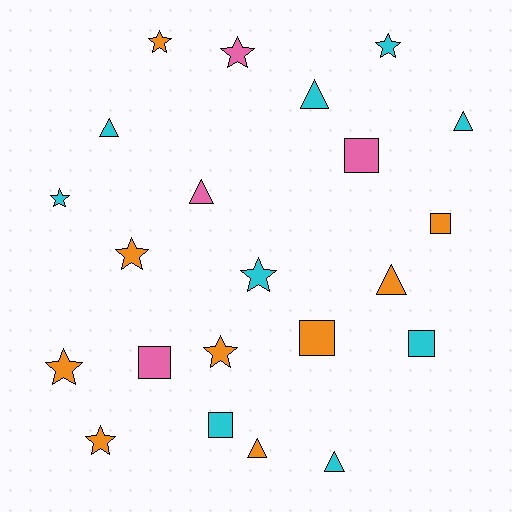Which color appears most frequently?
Orange, with 9 objects.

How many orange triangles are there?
There are 2 orange triangles.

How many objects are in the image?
There are 22 objects.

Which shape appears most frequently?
Star, with 9 objects.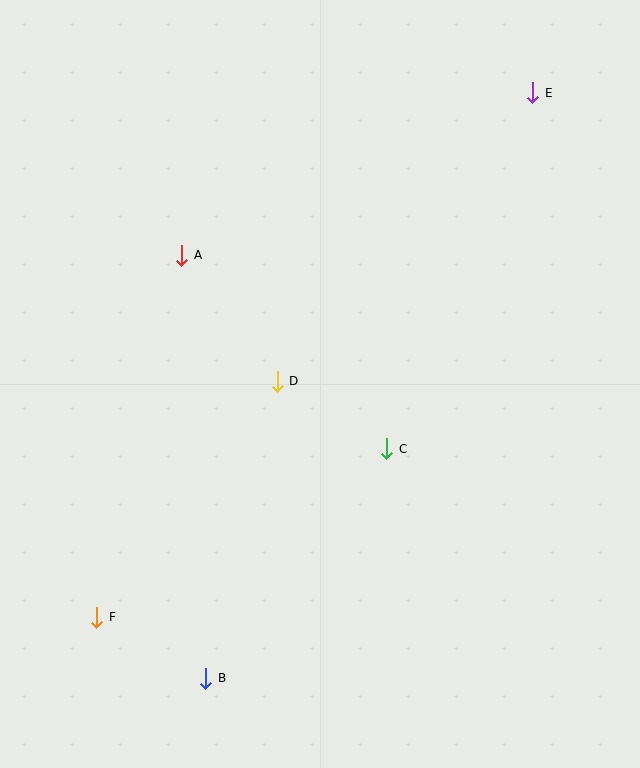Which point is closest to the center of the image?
Point D at (277, 381) is closest to the center.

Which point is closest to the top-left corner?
Point A is closest to the top-left corner.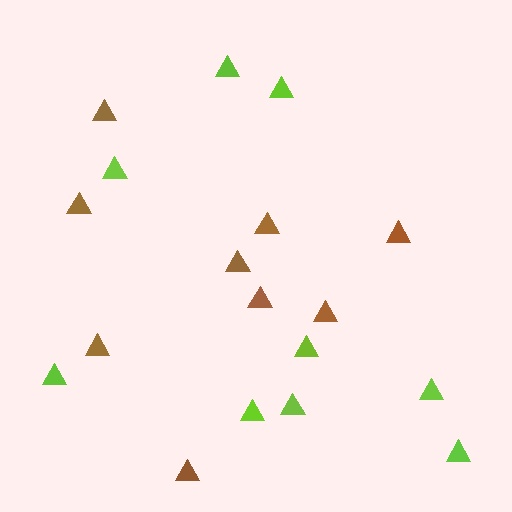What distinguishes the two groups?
There are 2 groups: one group of lime triangles (9) and one group of brown triangles (9).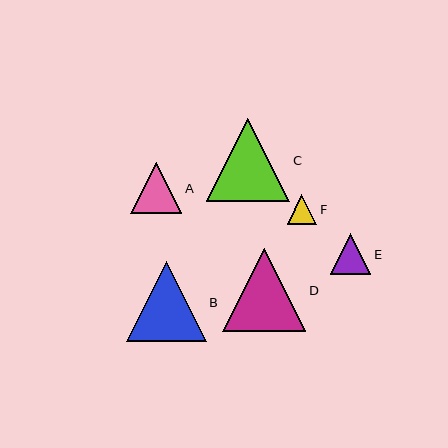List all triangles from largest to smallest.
From largest to smallest: C, D, B, A, E, F.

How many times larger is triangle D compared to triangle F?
Triangle D is approximately 2.8 times the size of triangle F.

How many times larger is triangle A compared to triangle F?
Triangle A is approximately 1.7 times the size of triangle F.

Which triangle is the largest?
Triangle C is the largest with a size of approximately 84 pixels.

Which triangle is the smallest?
Triangle F is the smallest with a size of approximately 29 pixels.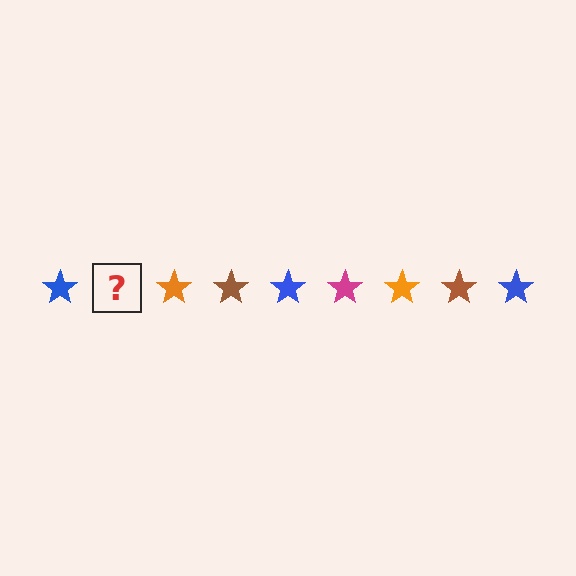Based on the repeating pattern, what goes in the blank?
The blank should be a magenta star.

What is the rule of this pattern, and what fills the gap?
The rule is that the pattern cycles through blue, magenta, orange, brown stars. The gap should be filled with a magenta star.